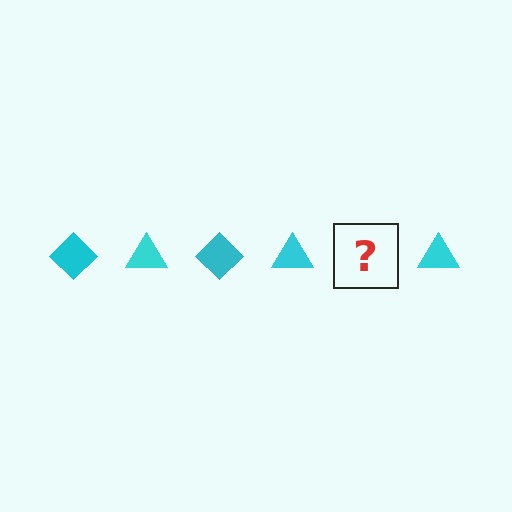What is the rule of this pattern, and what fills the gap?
The rule is that the pattern cycles through diamond, triangle shapes in cyan. The gap should be filled with a cyan diamond.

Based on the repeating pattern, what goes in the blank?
The blank should be a cyan diamond.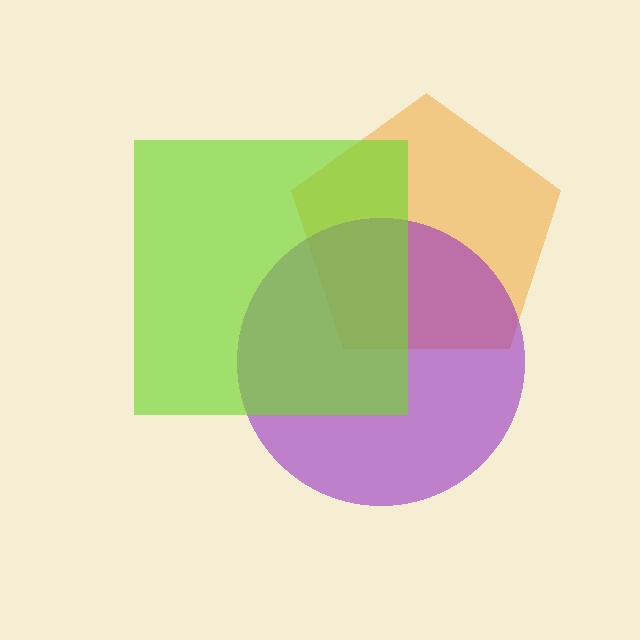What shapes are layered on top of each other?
The layered shapes are: an orange pentagon, a purple circle, a lime square.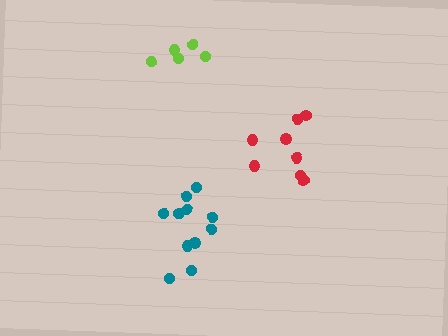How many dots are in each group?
Group 1: 9 dots, Group 2: 5 dots, Group 3: 11 dots (25 total).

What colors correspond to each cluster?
The clusters are colored: red, lime, teal.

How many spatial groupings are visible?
There are 3 spatial groupings.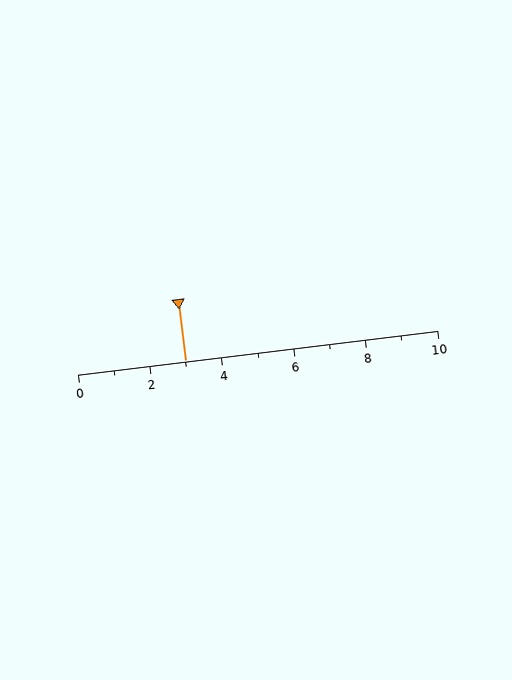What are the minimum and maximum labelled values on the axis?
The axis runs from 0 to 10.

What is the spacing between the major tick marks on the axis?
The major ticks are spaced 2 apart.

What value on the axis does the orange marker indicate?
The marker indicates approximately 3.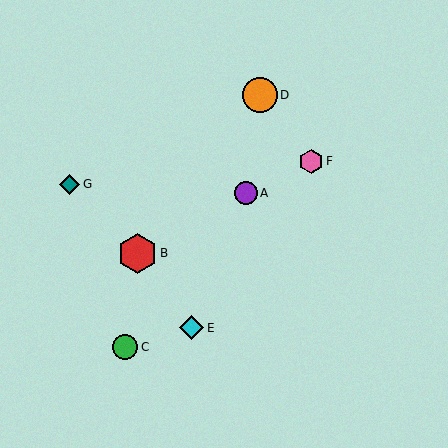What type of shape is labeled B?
Shape B is a red hexagon.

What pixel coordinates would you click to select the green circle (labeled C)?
Click at (125, 347) to select the green circle C.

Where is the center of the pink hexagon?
The center of the pink hexagon is at (311, 161).